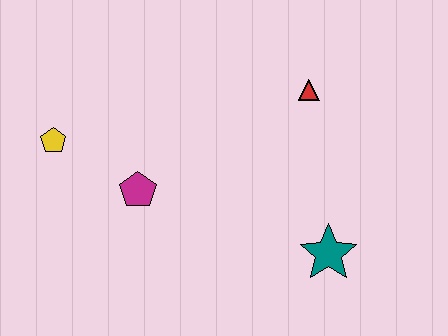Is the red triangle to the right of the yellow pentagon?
Yes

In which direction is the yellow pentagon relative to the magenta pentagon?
The yellow pentagon is to the left of the magenta pentagon.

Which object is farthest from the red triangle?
The yellow pentagon is farthest from the red triangle.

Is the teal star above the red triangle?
No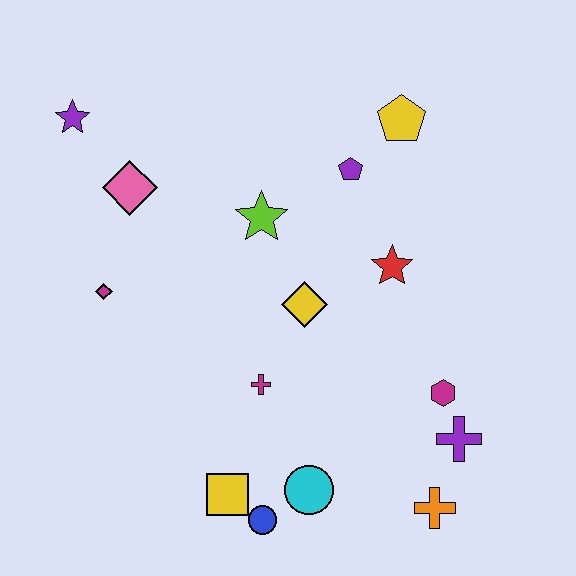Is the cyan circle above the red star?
No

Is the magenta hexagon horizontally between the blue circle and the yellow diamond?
No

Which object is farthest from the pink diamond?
The orange cross is farthest from the pink diamond.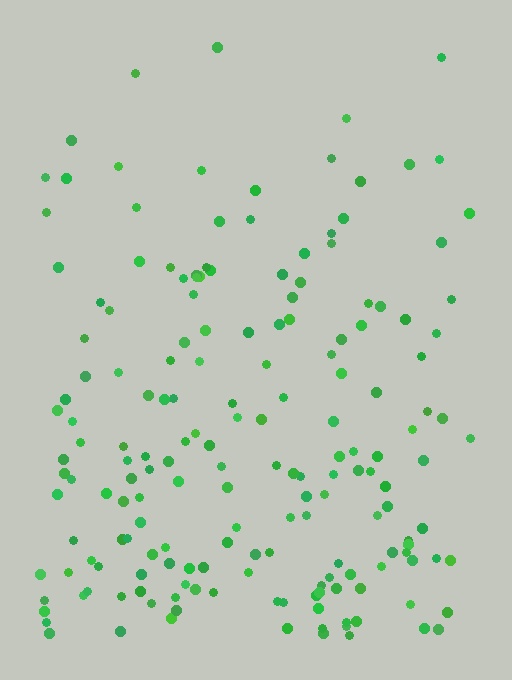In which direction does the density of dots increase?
From top to bottom, with the bottom side densest.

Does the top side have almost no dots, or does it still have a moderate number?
Still a moderate number, just noticeably fewer than the bottom.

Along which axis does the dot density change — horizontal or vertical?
Vertical.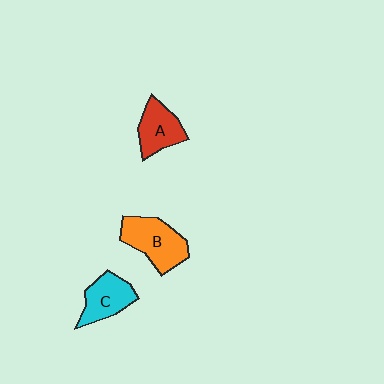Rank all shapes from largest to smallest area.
From largest to smallest: B (orange), C (cyan), A (red).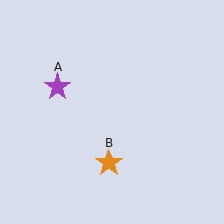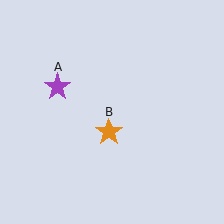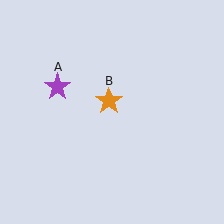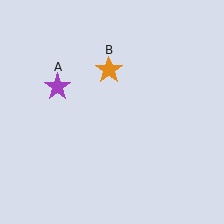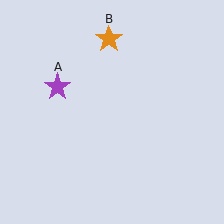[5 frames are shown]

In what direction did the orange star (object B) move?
The orange star (object B) moved up.